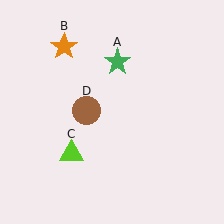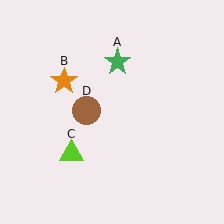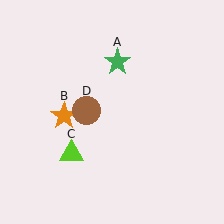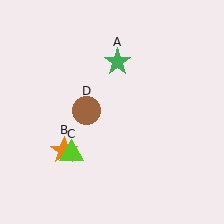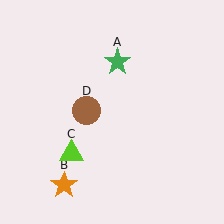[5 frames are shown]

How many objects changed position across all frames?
1 object changed position: orange star (object B).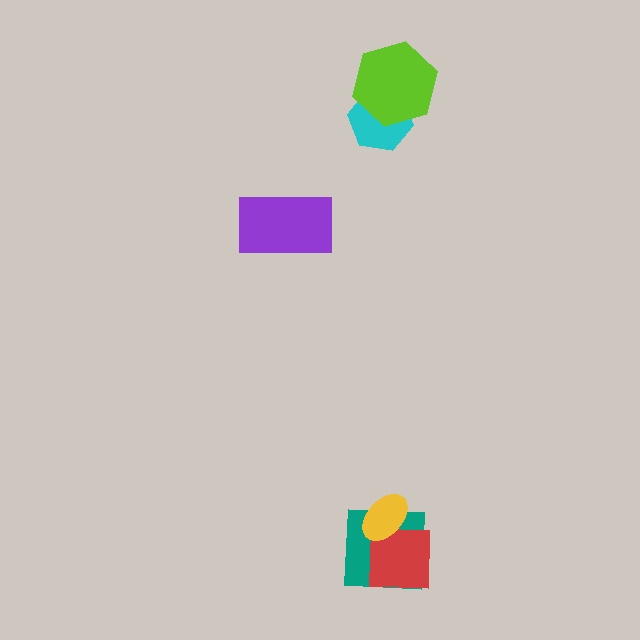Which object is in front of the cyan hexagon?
The lime hexagon is in front of the cyan hexagon.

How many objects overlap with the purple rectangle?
0 objects overlap with the purple rectangle.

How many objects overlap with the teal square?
2 objects overlap with the teal square.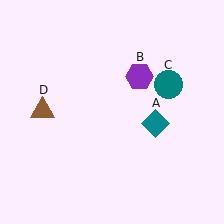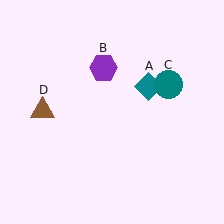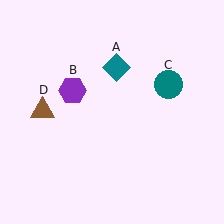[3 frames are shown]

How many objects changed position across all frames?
2 objects changed position: teal diamond (object A), purple hexagon (object B).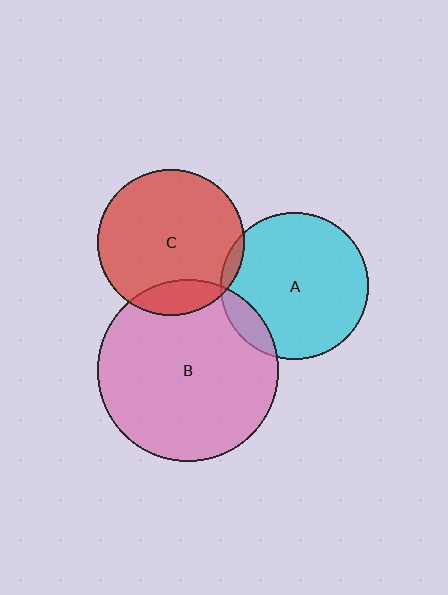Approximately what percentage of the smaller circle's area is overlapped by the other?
Approximately 5%.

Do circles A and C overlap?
Yes.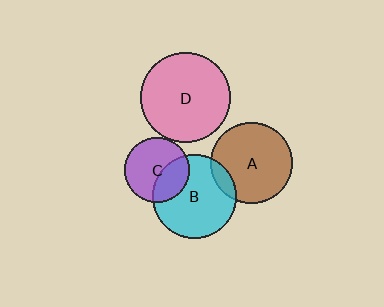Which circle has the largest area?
Circle D (pink).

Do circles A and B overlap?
Yes.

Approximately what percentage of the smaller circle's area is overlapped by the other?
Approximately 10%.